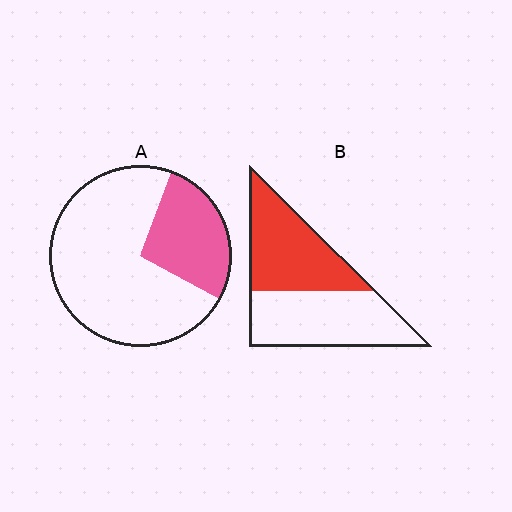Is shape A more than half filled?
No.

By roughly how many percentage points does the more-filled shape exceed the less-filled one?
By roughly 20 percentage points (B over A).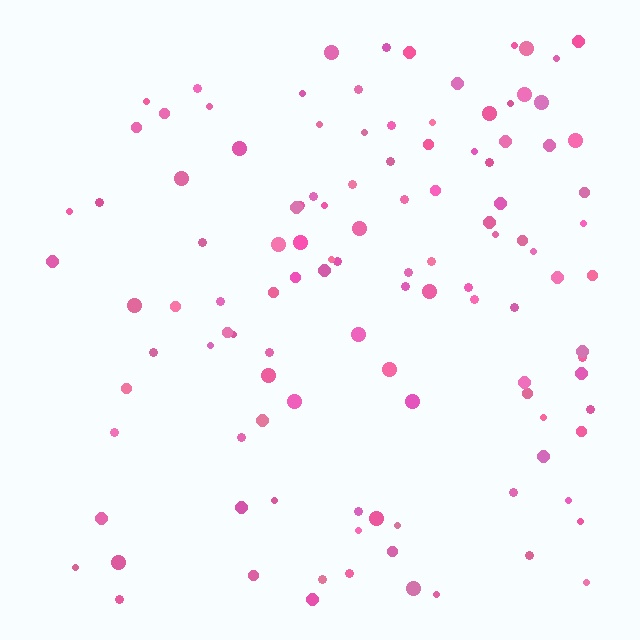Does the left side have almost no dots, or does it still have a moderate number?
Still a moderate number, just noticeably fewer than the right.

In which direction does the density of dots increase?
From left to right, with the right side densest.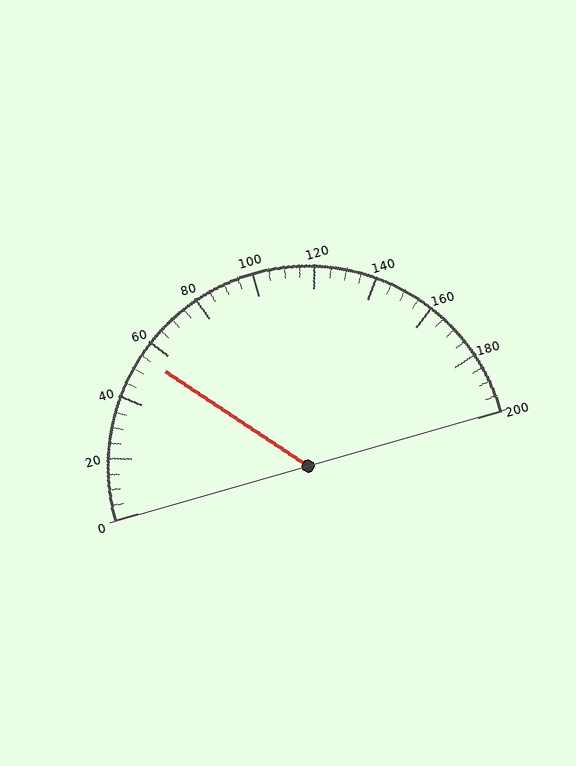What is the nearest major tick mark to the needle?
The nearest major tick mark is 60.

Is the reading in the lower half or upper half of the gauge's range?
The reading is in the lower half of the range (0 to 200).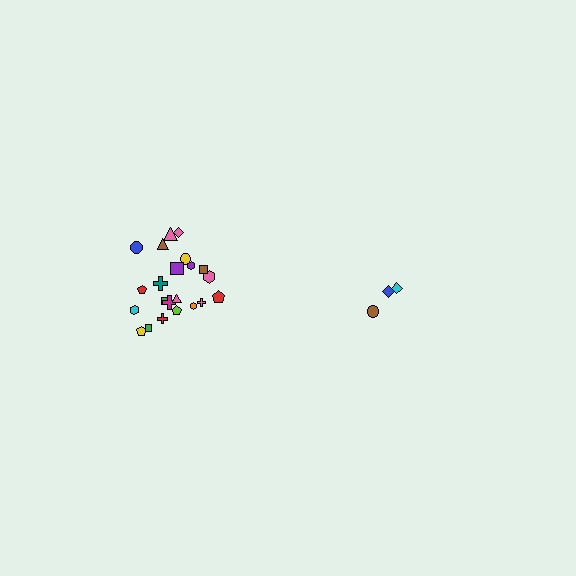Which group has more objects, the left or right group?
The left group.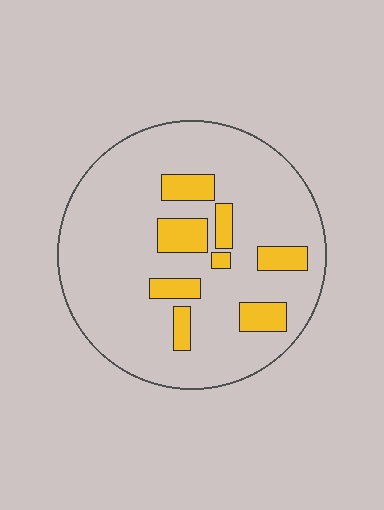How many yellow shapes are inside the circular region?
8.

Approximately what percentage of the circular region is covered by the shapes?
Approximately 15%.